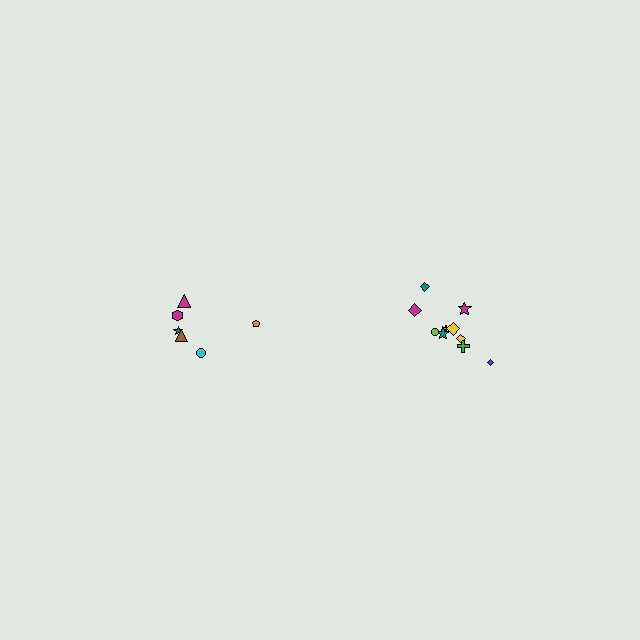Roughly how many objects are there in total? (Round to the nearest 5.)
Roughly 15 objects in total.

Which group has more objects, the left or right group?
The right group.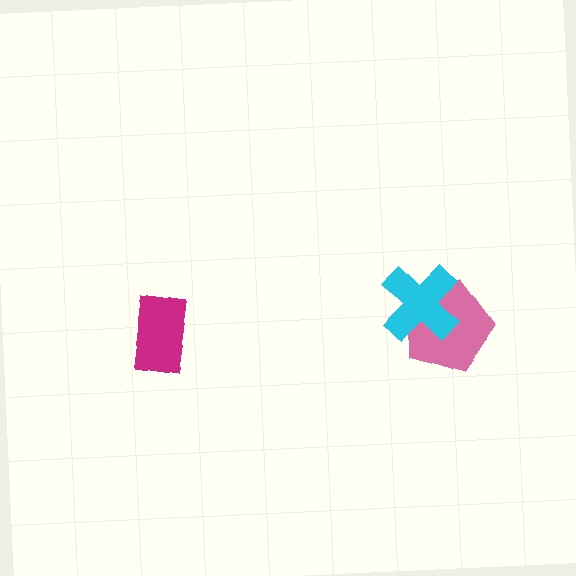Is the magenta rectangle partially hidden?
No, no other shape covers it.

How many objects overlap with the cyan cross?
1 object overlaps with the cyan cross.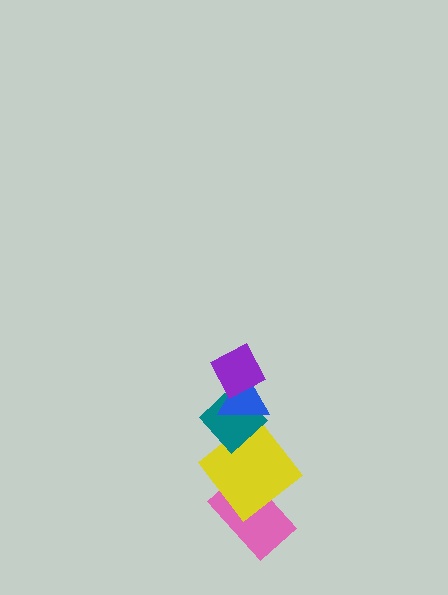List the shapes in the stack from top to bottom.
From top to bottom: the purple diamond, the blue triangle, the teal diamond, the yellow diamond, the pink rectangle.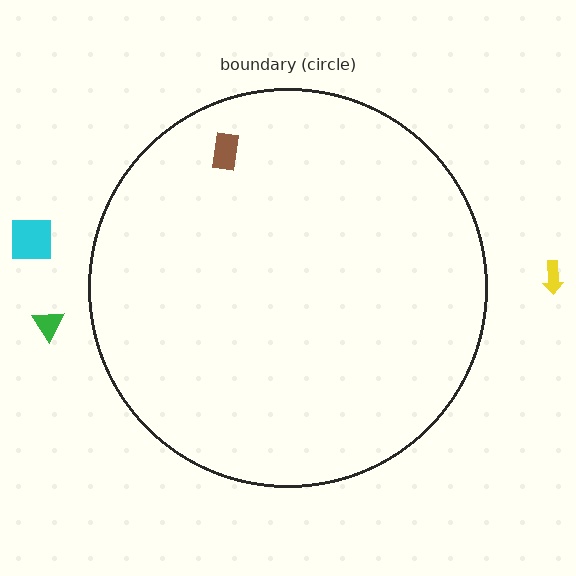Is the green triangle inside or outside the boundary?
Outside.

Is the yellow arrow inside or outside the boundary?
Outside.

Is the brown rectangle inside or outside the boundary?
Inside.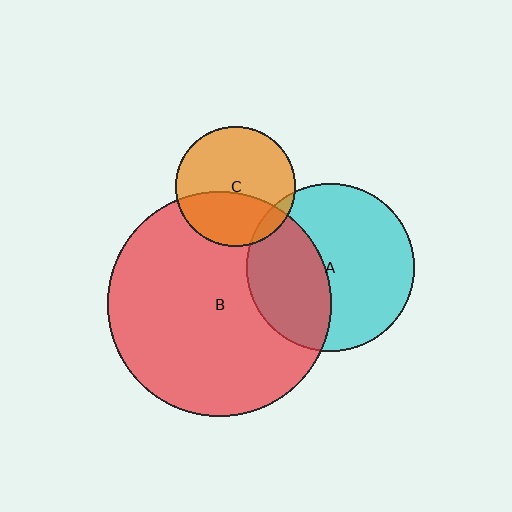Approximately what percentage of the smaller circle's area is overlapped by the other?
Approximately 40%.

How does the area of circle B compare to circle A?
Approximately 1.8 times.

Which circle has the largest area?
Circle B (red).